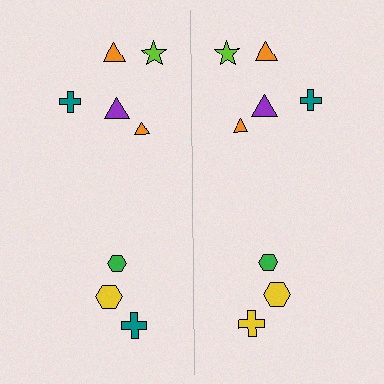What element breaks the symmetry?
The yellow cross on the right side breaks the symmetry — its mirror counterpart is teal.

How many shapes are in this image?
There are 16 shapes in this image.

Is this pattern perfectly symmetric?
No, the pattern is not perfectly symmetric. The yellow cross on the right side breaks the symmetry — its mirror counterpart is teal.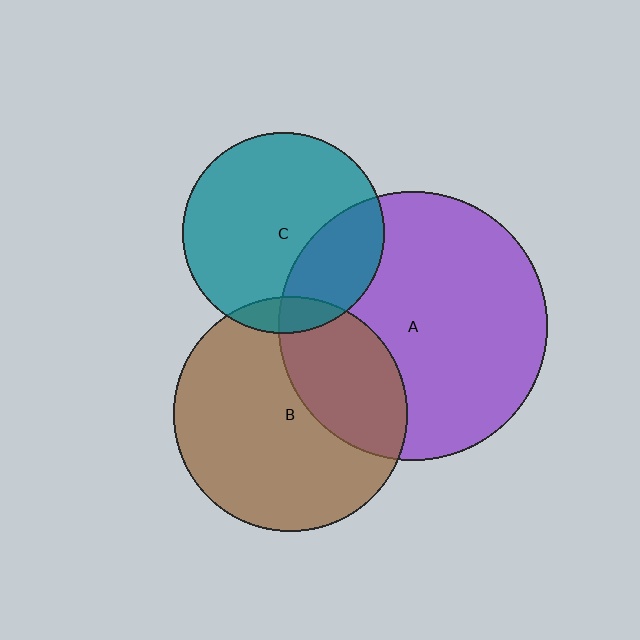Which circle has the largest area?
Circle A (purple).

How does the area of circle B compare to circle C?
Approximately 1.4 times.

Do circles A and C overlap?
Yes.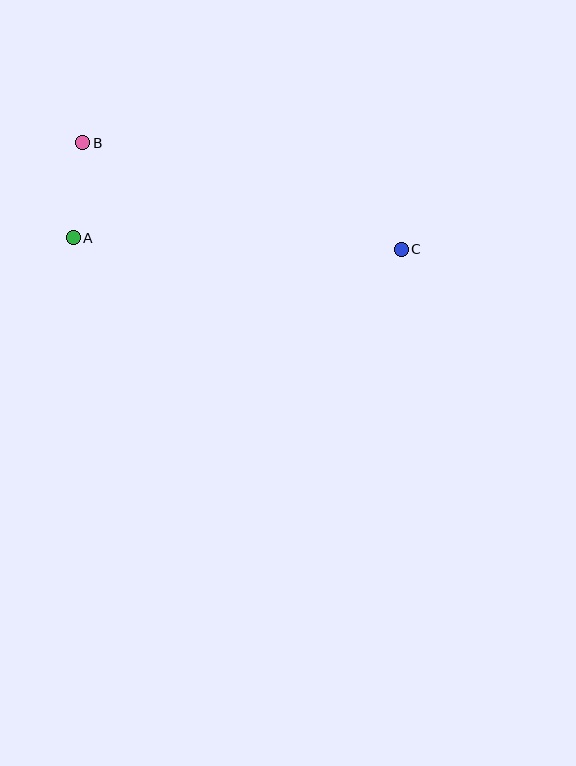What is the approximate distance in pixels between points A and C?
The distance between A and C is approximately 328 pixels.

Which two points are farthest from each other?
Points B and C are farthest from each other.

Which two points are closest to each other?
Points A and B are closest to each other.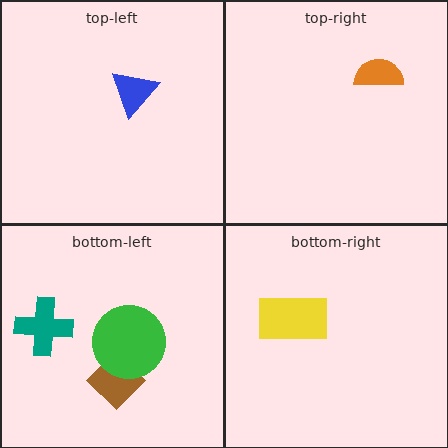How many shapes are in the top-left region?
1.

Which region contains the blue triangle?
The top-left region.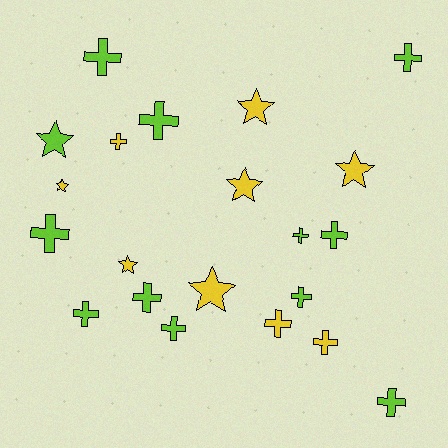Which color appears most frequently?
Lime, with 12 objects.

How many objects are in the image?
There are 21 objects.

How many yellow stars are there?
There are 6 yellow stars.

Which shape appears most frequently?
Cross, with 14 objects.